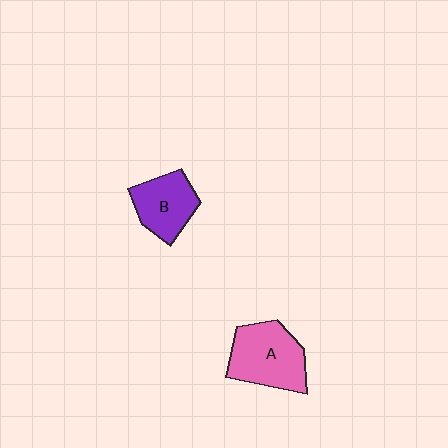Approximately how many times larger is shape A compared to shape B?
Approximately 1.3 times.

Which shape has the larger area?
Shape A (pink).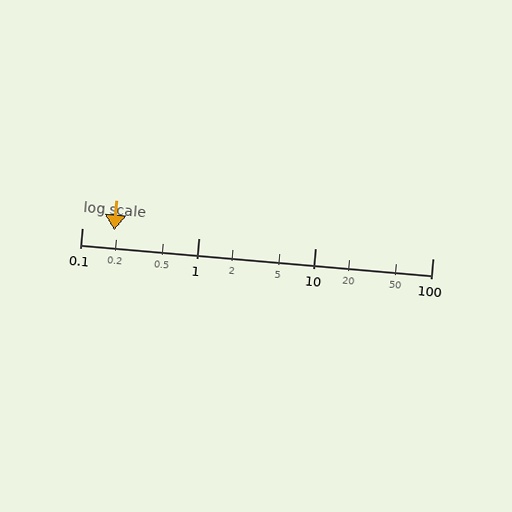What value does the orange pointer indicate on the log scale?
The pointer indicates approximately 0.19.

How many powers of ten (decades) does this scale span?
The scale spans 3 decades, from 0.1 to 100.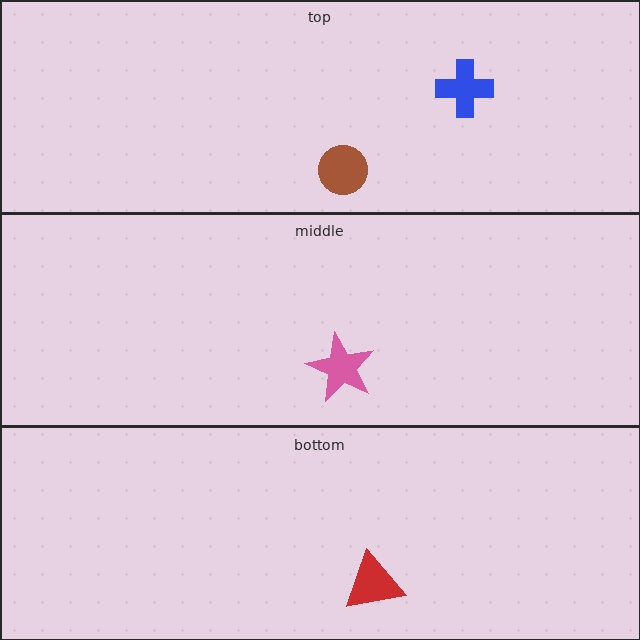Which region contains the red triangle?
The bottom region.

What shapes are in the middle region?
The pink star.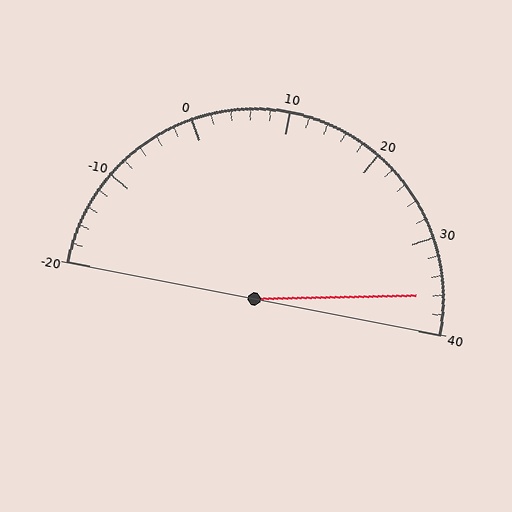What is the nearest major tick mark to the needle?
The nearest major tick mark is 40.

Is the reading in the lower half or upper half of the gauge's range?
The reading is in the upper half of the range (-20 to 40).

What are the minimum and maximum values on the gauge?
The gauge ranges from -20 to 40.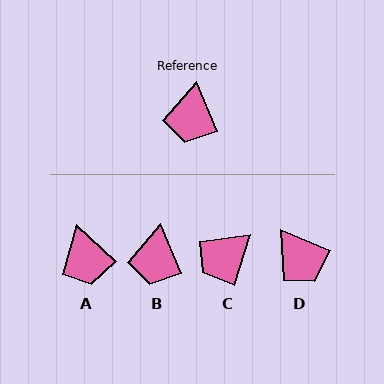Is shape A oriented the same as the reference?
No, it is off by about 25 degrees.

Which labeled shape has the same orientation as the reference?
B.